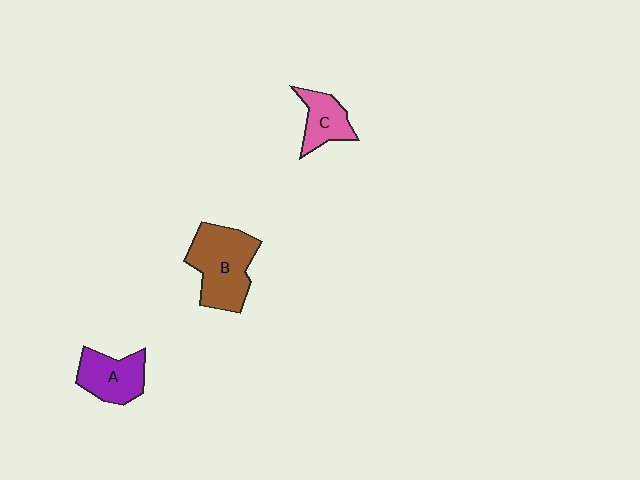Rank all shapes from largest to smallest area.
From largest to smallest: B (brown), A (purple), C (pink).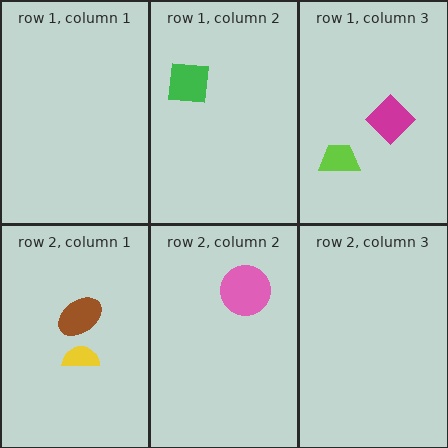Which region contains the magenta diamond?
The row 1, column 3 region.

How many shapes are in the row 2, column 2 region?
1.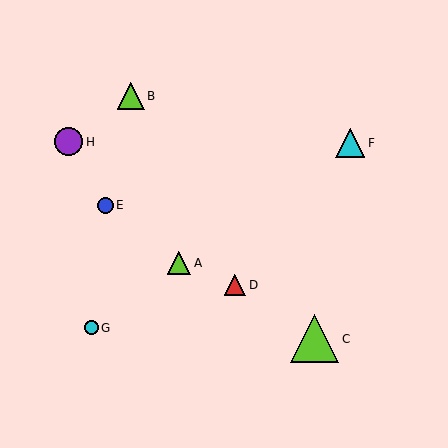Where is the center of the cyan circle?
The center of the cyan circle is at (92, 328).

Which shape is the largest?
The lime triangle (labeled C) is the largest.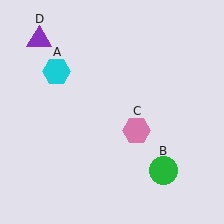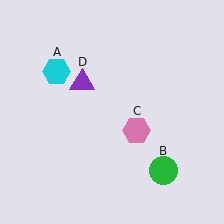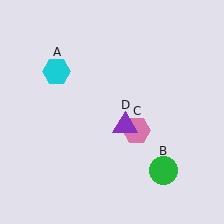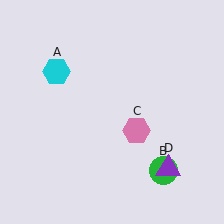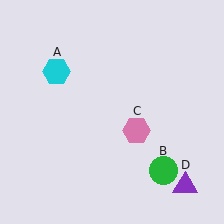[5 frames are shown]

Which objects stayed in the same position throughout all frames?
Cyan hexagon (object A) and green circle (object B) and pink hexagon (object C) remained stationary.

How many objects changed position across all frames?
1 object changed position: purple triangle (object D).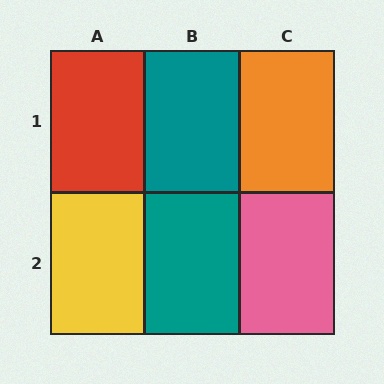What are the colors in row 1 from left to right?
Red, teal, orange.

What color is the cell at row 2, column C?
Pink.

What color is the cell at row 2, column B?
Teal.